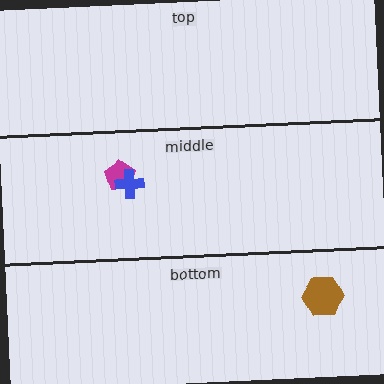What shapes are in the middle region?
The magenta pentagon, the blue cross.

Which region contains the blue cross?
The middle region.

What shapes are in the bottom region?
The brown hexagon.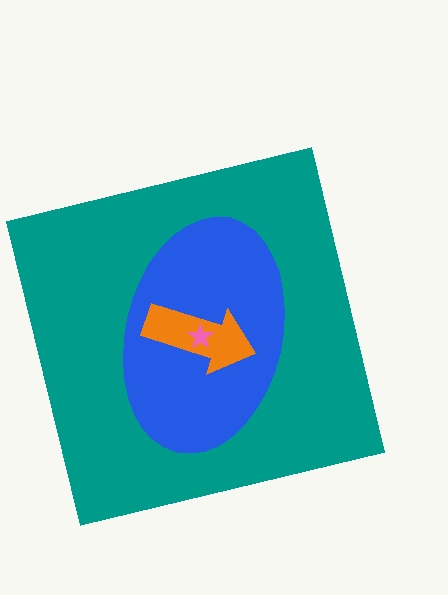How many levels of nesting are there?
4.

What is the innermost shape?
The pink star.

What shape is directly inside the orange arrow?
The pink star.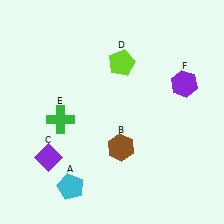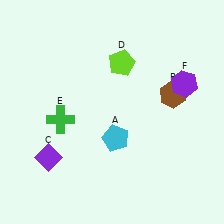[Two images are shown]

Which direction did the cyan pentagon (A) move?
The cyan pentagon (A) moved up.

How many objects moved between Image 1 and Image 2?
2 objects moved between the two images.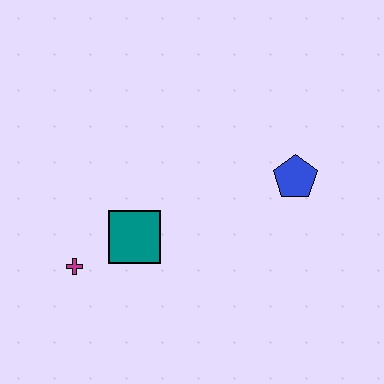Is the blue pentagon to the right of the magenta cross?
Yes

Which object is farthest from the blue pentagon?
The magenta cross is farthest from the blue pentagon.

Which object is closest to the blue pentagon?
The teal square is closest to the blue pentagon.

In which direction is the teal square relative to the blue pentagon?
The teal square is to the left of the blue pentagon.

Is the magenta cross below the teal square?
Yes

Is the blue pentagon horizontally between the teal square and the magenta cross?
No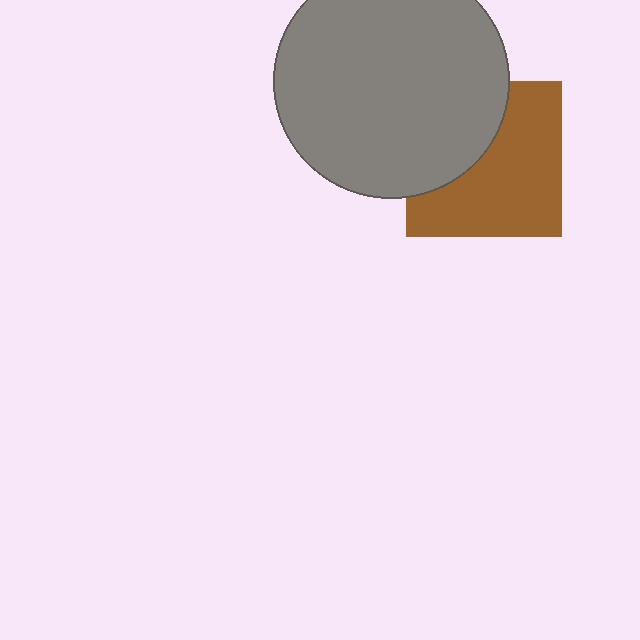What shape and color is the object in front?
The object in front is a gray circle.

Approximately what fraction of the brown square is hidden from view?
Roughly 38% of the brown square is hidden behind the gray circle.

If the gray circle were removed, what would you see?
You would see the complete brown square.